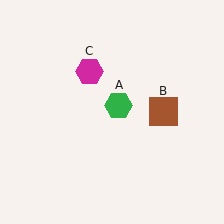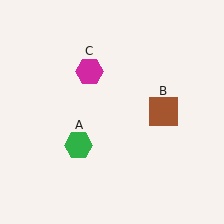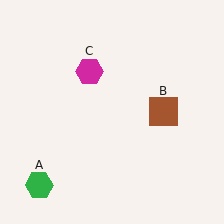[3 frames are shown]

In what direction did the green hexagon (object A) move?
The green hexagon (object A) moved down and to the left.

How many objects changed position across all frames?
1 object changed position: green hexagon (object A).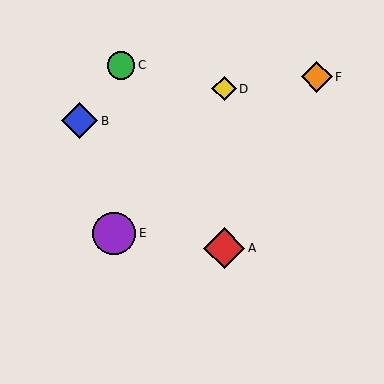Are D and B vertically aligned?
No, D is at x≈224 and B is at x≈79.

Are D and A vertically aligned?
Yes, both are at x≈224.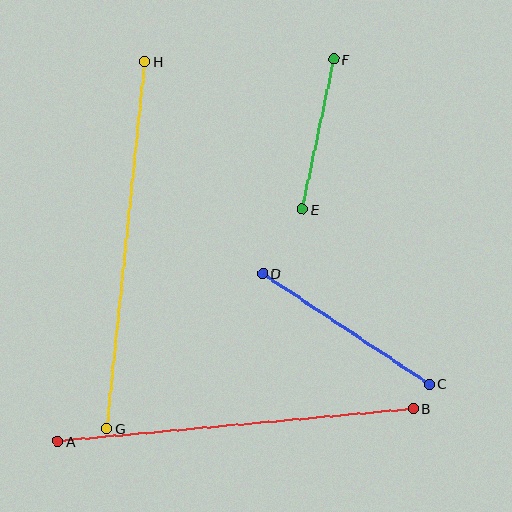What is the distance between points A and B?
The distance is approximately 357 pixels.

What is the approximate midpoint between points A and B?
The midpoint is at approximately (235, 425) pixels.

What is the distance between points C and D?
The distance is approximately 200 pixels.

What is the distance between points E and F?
The distance is approximately 153 pixels.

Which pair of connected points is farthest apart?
Points G and H are farthest apart.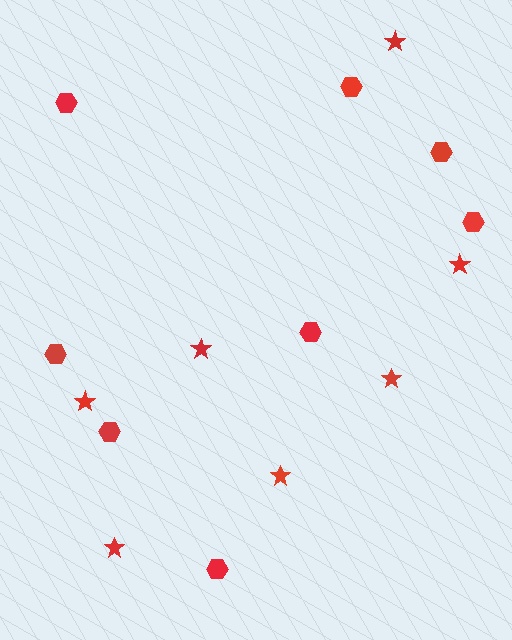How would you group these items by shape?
There are 2 groups: one group of stars (7) and one group of hexagons (8).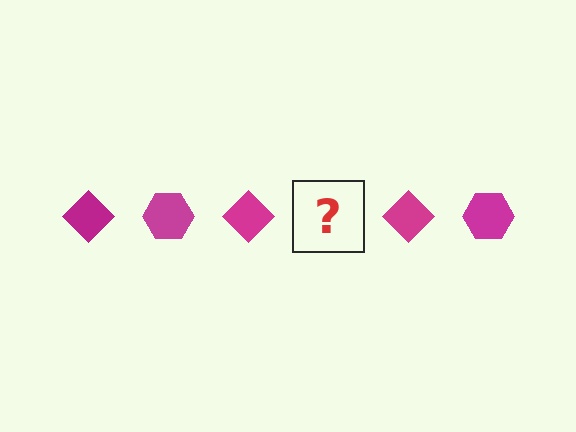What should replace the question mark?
The question mark should be replaced with a magenta hexagon.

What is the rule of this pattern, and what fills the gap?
The rule is that the pattern cycles through diamond, hexagon shapes in magenta. The gap should be filled with a magenta hexagon.